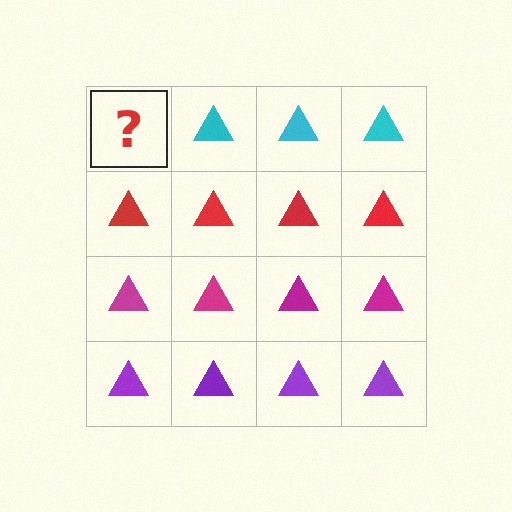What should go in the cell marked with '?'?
The missing cell should contain a cyan triangle.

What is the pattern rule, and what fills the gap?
The rule is that each row has a consistent color. The gap should be filled with a cyan triangle.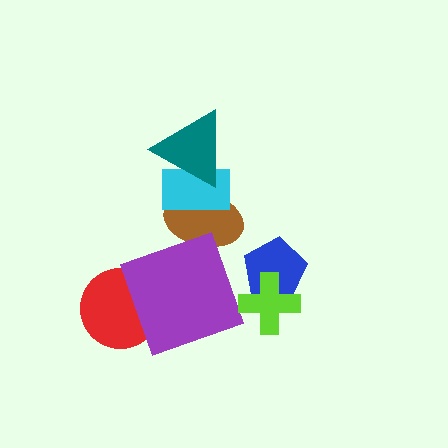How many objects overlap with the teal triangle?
2 objects overlap with the teal triangle.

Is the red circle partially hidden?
Yes, it is partially covered by another shape.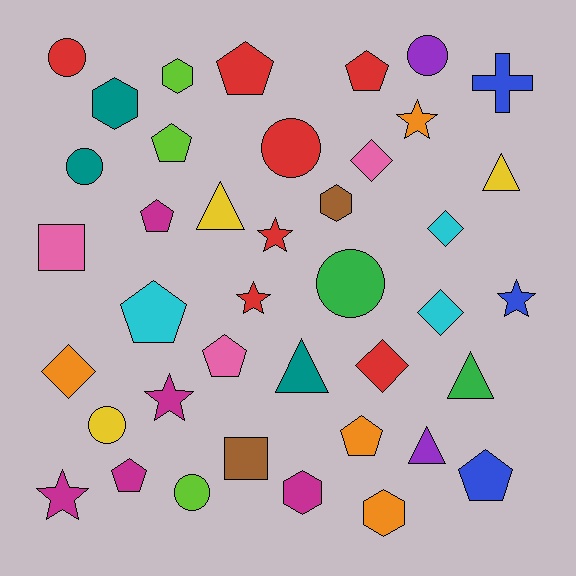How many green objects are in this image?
There are 2 green objects.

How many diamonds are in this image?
There are 5 diamonds.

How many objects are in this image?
There are 40 objects.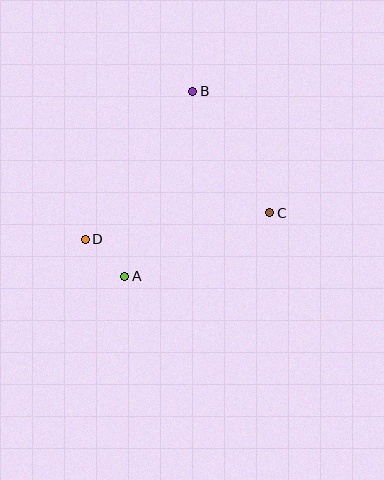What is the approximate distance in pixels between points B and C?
The distance between B and C is approximately 144 pixels.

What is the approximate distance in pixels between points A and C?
The distance between A and C is approximately 158 pixels.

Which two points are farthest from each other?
Points A and B are farthest from each other.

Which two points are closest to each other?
Points A and D are closest to each other.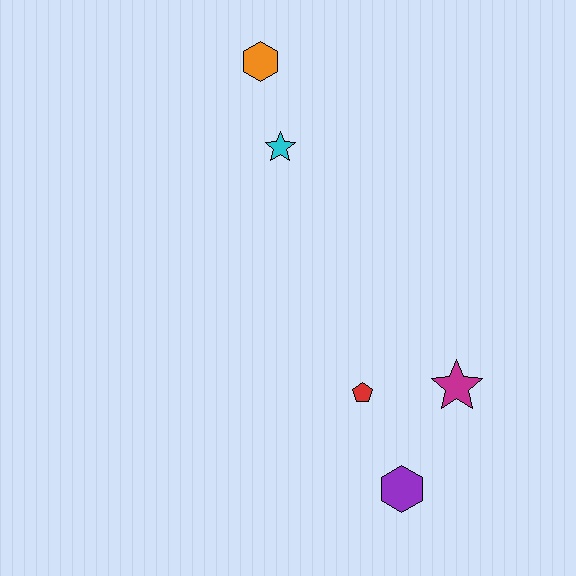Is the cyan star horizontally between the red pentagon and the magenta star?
No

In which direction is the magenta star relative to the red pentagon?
The magenta star is to the right of the red pentagon.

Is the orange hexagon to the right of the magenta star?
No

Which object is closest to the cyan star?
The orange hexagon is closest to the cyan star.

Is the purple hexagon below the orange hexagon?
Yes